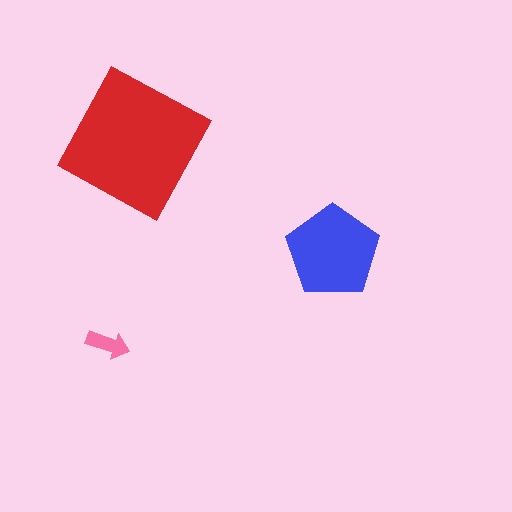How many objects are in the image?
There are 3 objects in the image.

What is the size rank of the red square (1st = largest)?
1st.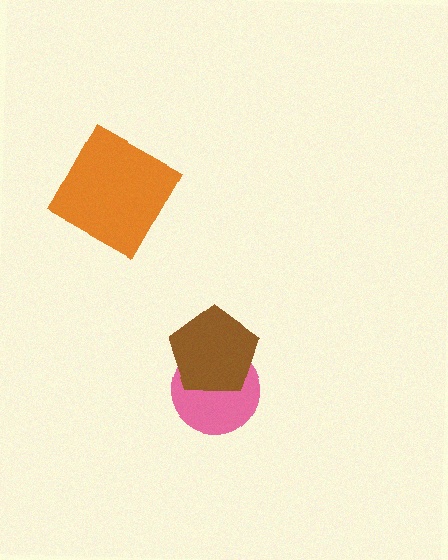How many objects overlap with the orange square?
0 objects overlap with the orange square.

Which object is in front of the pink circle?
The brown pentagon is in front of the pink circle.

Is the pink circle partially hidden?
Yes, it is partially covered by another shape.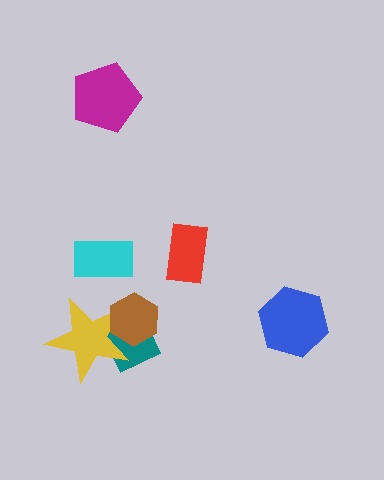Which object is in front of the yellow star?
The brown hexagon is in front of the yellow star.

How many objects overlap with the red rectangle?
0 objects overlap with the red rectangle.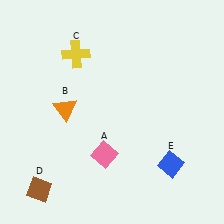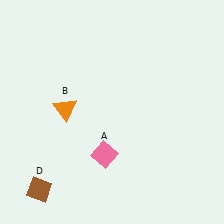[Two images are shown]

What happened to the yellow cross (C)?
The yellow cross (C) was removed in Image 2. It was in the top-left area of Image 1.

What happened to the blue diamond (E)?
The blue diamond (E) was removed in Image 2. It was in the bottom-right area of Image 1.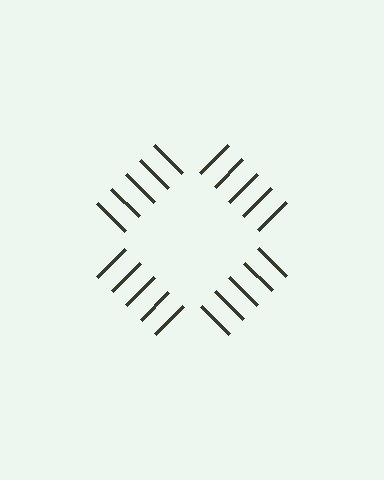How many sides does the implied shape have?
4 sides — the line-ends trace a square.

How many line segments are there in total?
20 — 5 along each of the 4 edges.